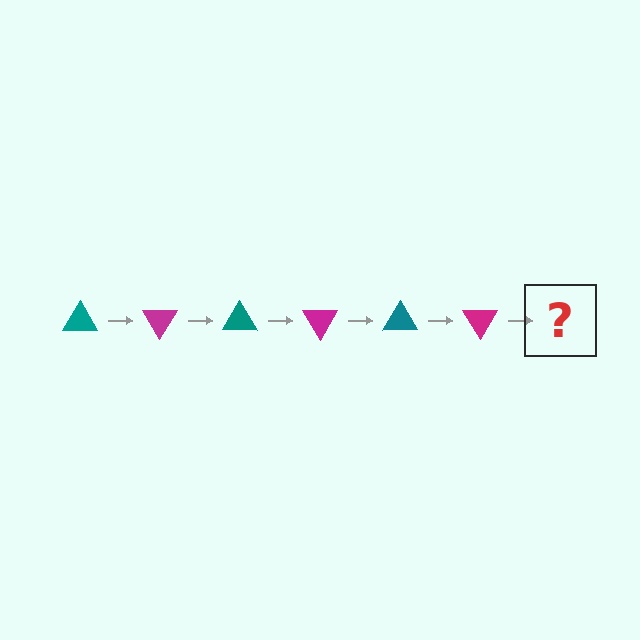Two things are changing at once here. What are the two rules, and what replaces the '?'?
The two rules are that it rotates 60 degrees each step and the color cycles through teal and magenta. The '?' should be a teal triangle, rotated 360 degrees from the start.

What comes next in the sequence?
The next element should be a teal triangle, rotated 360 degrees from the start.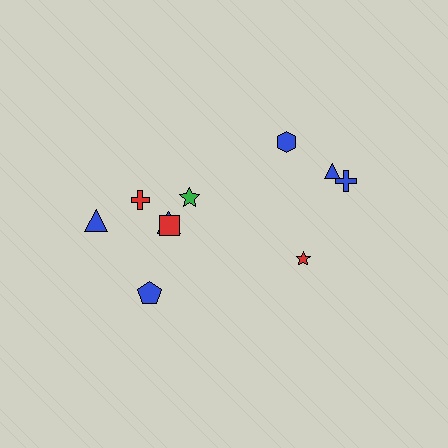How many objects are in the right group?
There are 4 objects.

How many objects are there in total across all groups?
There are 10 objects.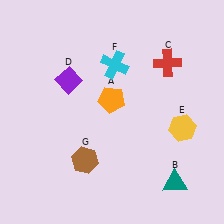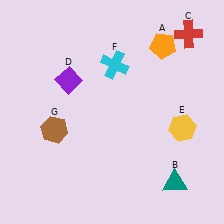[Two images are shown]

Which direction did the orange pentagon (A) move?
The orange pentagon (A) moved up.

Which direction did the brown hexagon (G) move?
The brown hexagon (G) moved left.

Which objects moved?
The objects that moved are: the orange pentagon (A), the red cross (C), the brown hexagon (G).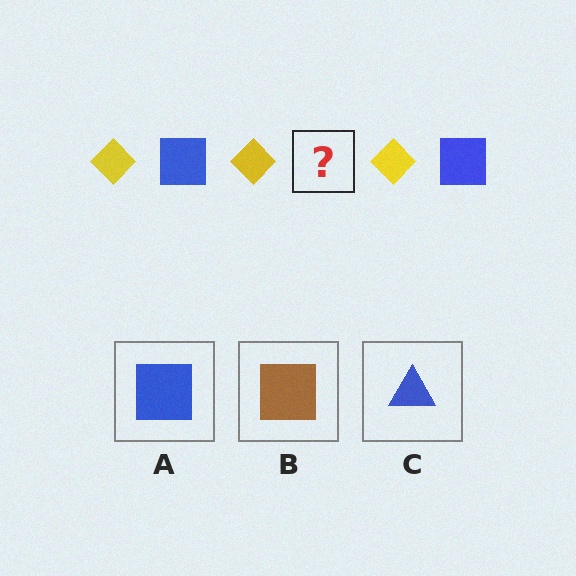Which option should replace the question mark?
Option A.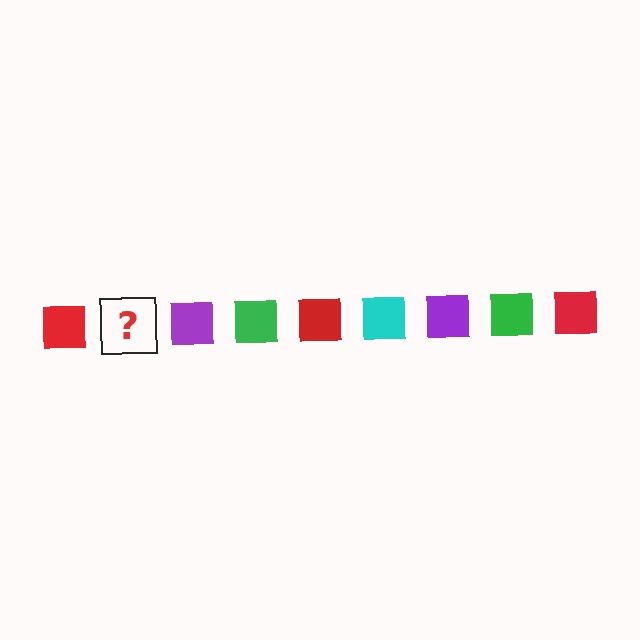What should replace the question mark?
The question mark should be replaced with a cyan square.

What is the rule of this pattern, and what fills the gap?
The rule is that the pattern cycles through red, cyan, purple, green squares. The gap should be filled with a cyan square.